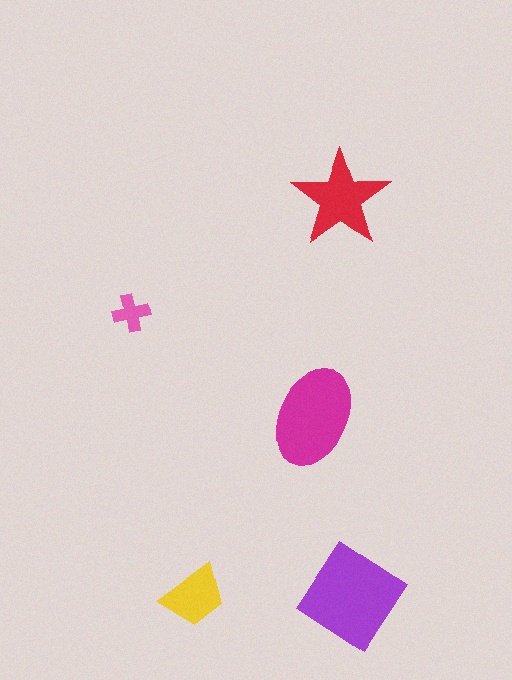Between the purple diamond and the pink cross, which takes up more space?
The purple diamond.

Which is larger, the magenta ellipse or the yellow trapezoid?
The magenta ellipse.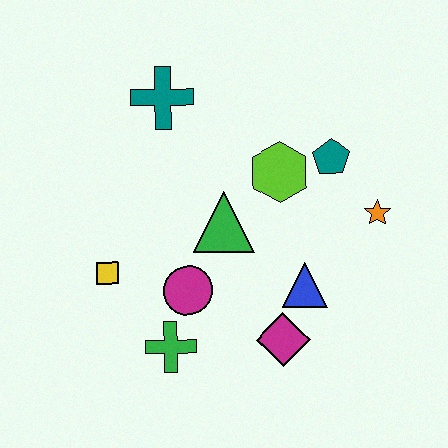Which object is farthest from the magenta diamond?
The teal cross is farthest from the magenta diamond.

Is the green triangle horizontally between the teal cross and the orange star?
Yes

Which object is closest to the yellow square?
The magenta circle is closest to the yellow square.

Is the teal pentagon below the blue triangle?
No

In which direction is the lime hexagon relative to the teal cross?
The lime hexagon is to the right of the teal cross.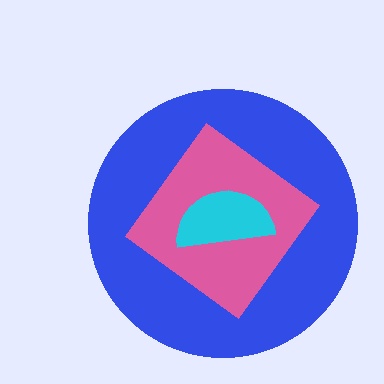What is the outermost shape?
The blue circle.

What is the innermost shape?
The cyan semicircle.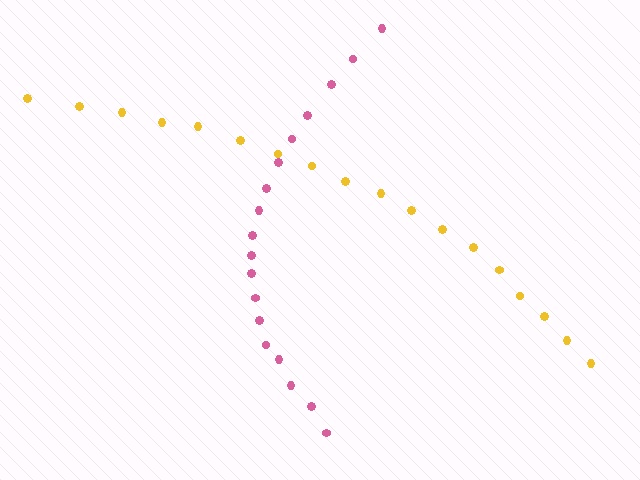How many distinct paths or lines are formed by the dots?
There are 2 distinct paths.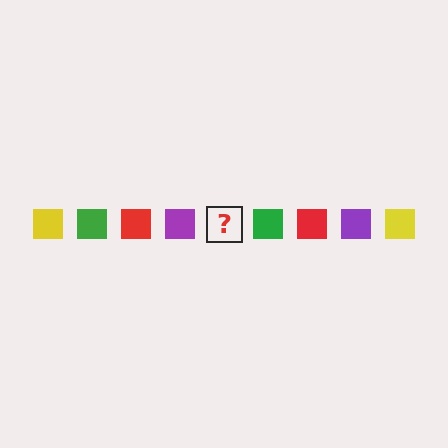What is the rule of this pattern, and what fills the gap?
The rule is that the pattern cycles through yellow, green, red, purple squares. The gap should be filled with a yellow square.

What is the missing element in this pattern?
The missing element is a yellow square.